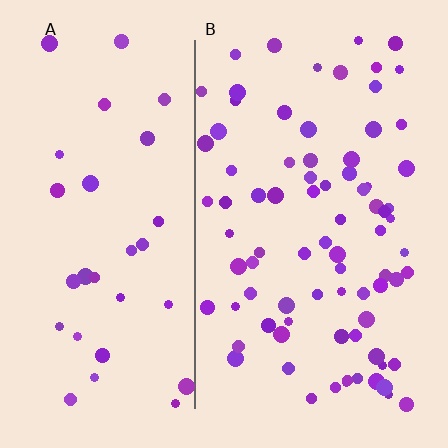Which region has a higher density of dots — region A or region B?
B (the right).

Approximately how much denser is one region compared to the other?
Approximately 2.5× — region B over region A.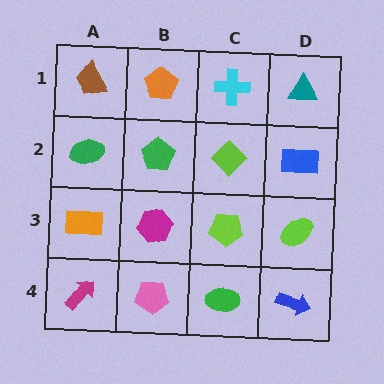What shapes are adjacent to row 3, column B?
A green pentagon (row 2, column B), a pink pentagon (row 4, column B), an orange rectangle (row 3, column A), a lime pentagon (row 3, column C).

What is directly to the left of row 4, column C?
A pink pentagon.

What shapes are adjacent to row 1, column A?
A green ellipse (row 2, column A), an orange pentagon (row 1, column B).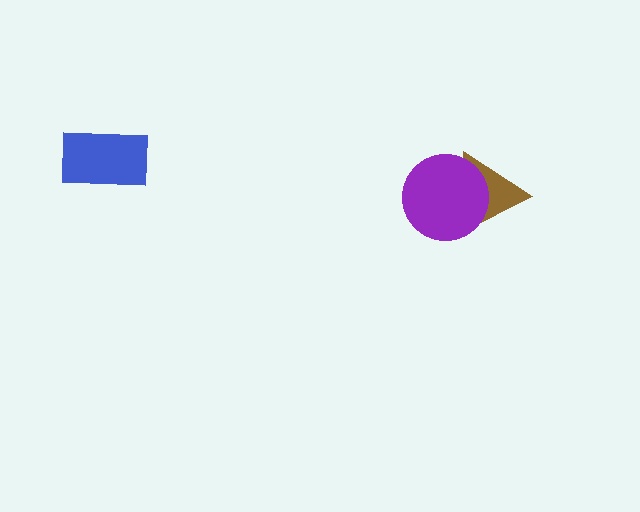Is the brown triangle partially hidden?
Yes, it is partially covered by another shape.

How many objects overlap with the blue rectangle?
0 objects overlap with the blue rectangle.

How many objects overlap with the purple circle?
1 object overlaps with the purple circle.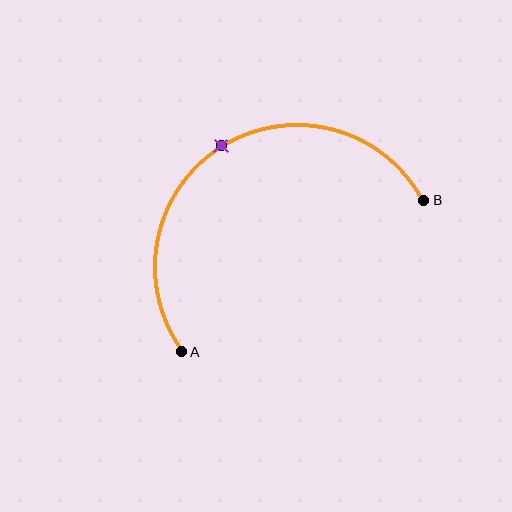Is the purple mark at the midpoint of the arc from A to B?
Yes. The purple mark lies on the arc at equal arc-length from both A and B — it is the arc midpoint.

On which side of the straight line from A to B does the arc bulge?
The arc bulges above the straight line connecting A and B.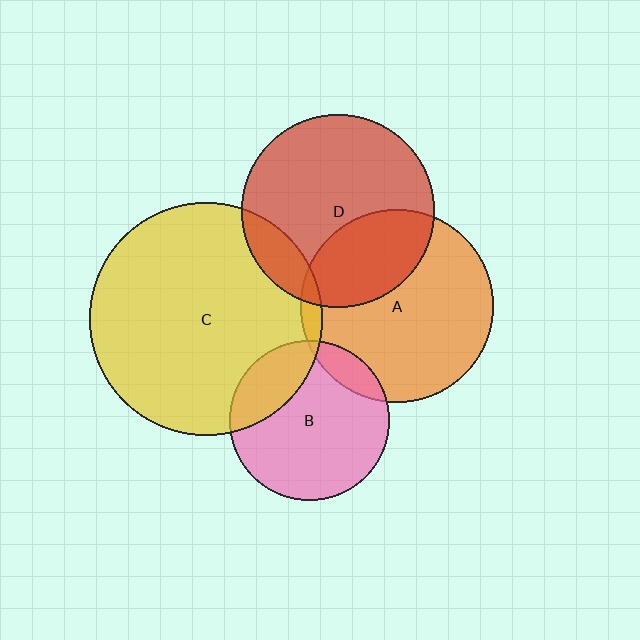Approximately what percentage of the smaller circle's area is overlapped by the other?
Approximately 10%.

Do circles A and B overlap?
Yes.